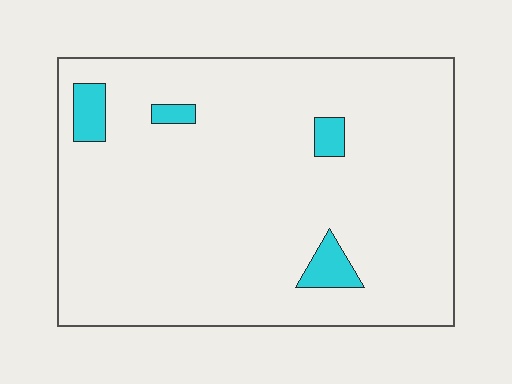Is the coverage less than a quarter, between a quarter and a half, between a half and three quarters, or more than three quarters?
Less than a quarter.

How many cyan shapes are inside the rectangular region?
4.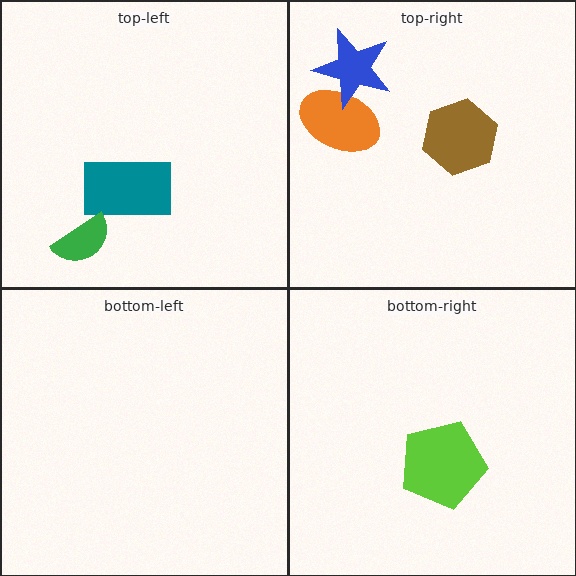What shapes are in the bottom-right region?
The lime pentagon.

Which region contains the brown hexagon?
The top-right region.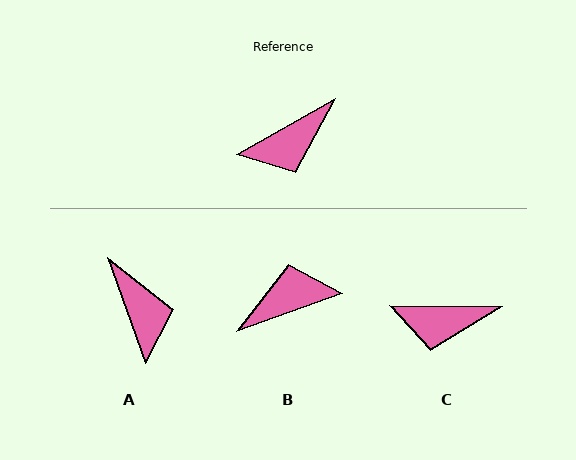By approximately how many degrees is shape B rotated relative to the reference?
Approximately 170 degrees counter-clockwise.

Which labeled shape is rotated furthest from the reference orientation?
B, about 170 degrees away.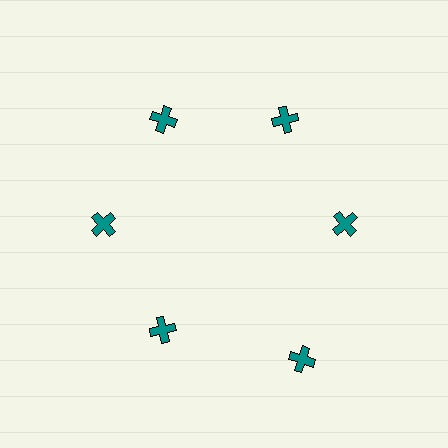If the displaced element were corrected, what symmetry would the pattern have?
It would have 6-fold rotational symmetry — the pattern would map onto itself every 60 degrees.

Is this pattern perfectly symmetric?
No. The 6 teal crosses are arranged in a ring, but one element near the 5 o'clock position is pushed outward from the center, breaking the 6-fold rotational symmetry.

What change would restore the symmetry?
The symmetry would be restored by moving it inward, back onto the ring so that all 6 crosses sit at equal angles and equal distance from the center.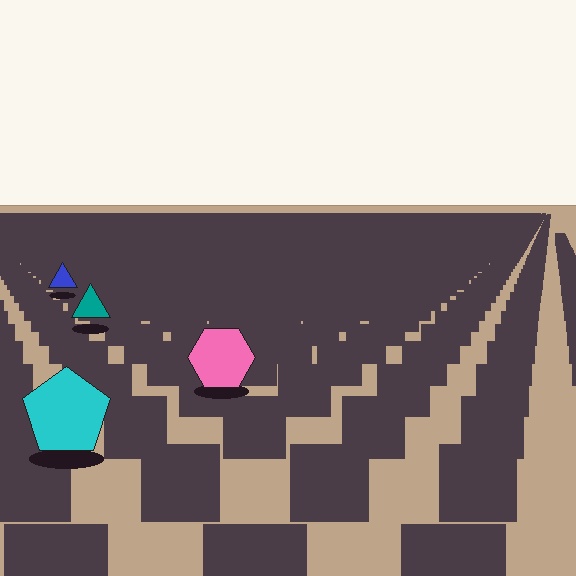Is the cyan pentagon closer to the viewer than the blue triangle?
Yes. The cyan pentagon is closer — you can tell from the texture gradient: the ground texture is coarser near it.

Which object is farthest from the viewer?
The blue triangle is farthest from the viewer. It appears smaller and the ground texture around it is denser.